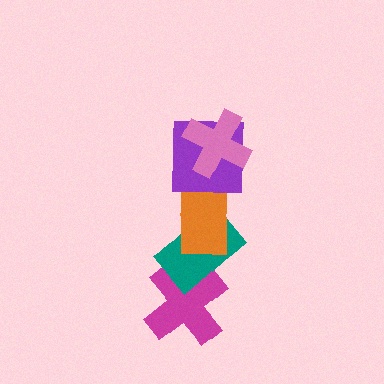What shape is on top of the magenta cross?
The teal rectangle is on top of the magenta cross.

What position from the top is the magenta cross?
The magenta cross is 5th from the top.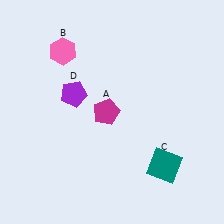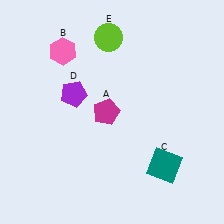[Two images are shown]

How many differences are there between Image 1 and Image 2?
There is 1 difference between the two images.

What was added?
A lime circle (E) was added in Image 2.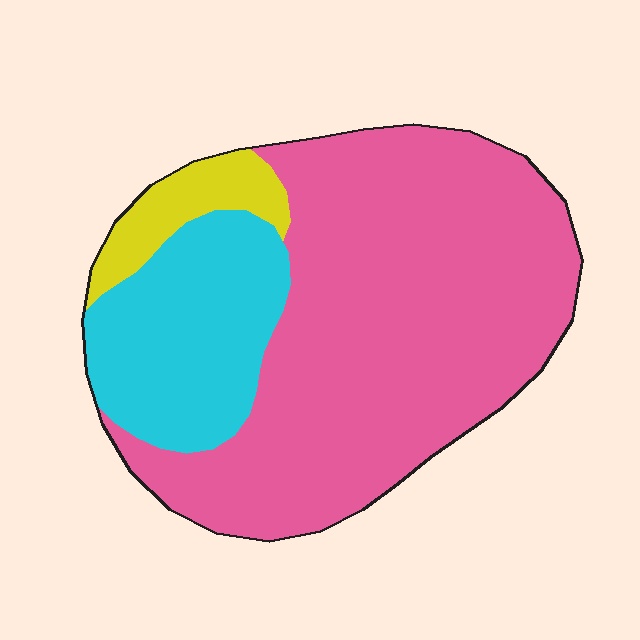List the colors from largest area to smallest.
From largest to smallest: pink, cyan, yellow.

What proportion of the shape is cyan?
Cyan covers 23% of the shape.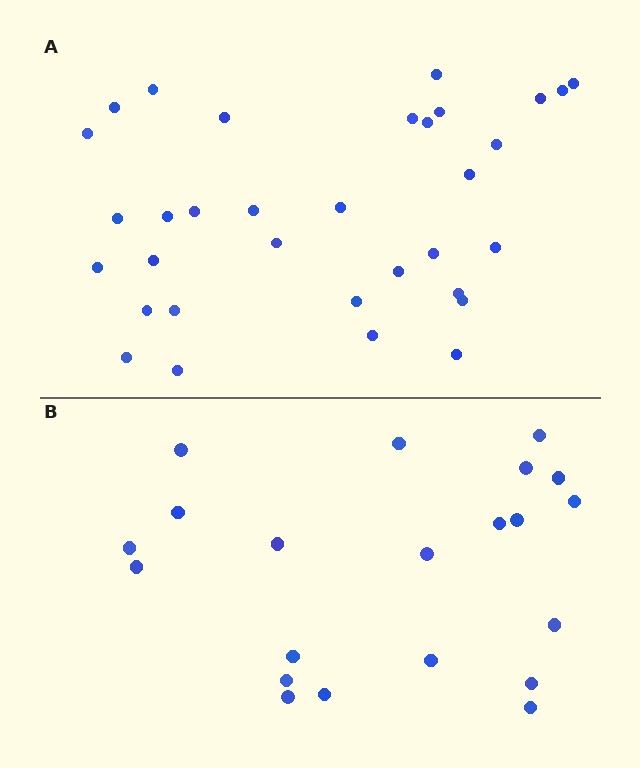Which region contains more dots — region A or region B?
Region A (the top region) has more dots.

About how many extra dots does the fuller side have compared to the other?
Region A has roughly 12 or so more dots than region B.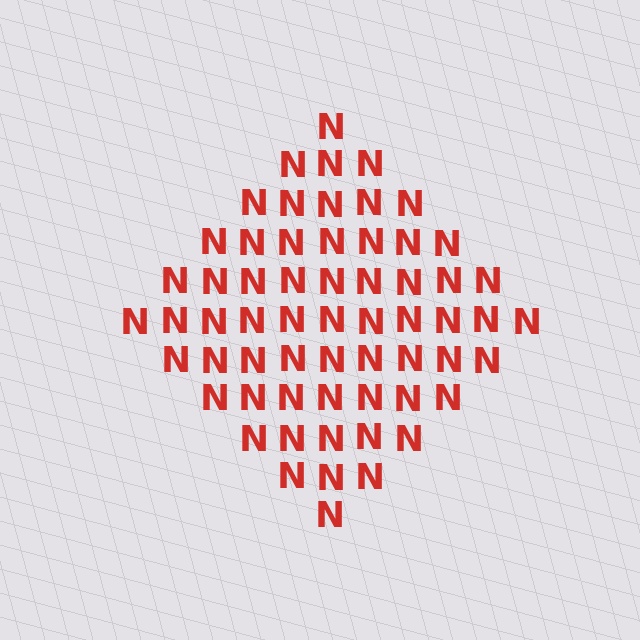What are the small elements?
The small elements are letter N's.